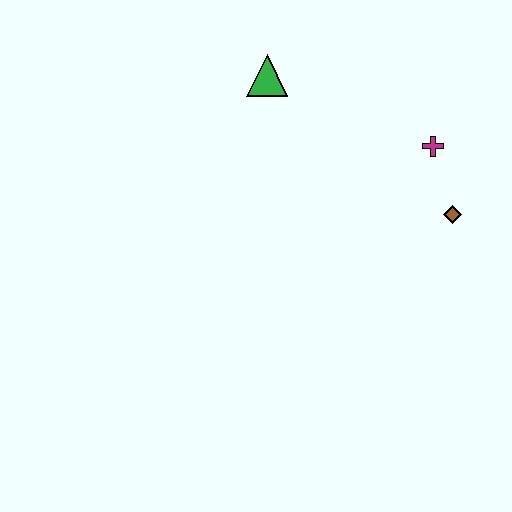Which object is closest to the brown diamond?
The magenta cross is closest to the brown diamond.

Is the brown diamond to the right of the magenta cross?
Yes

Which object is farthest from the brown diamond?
The green triangle is farthest from the brown diamond.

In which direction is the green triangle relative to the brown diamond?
The green triangle is to the left of the brown diamond.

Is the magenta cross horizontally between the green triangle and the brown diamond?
Yes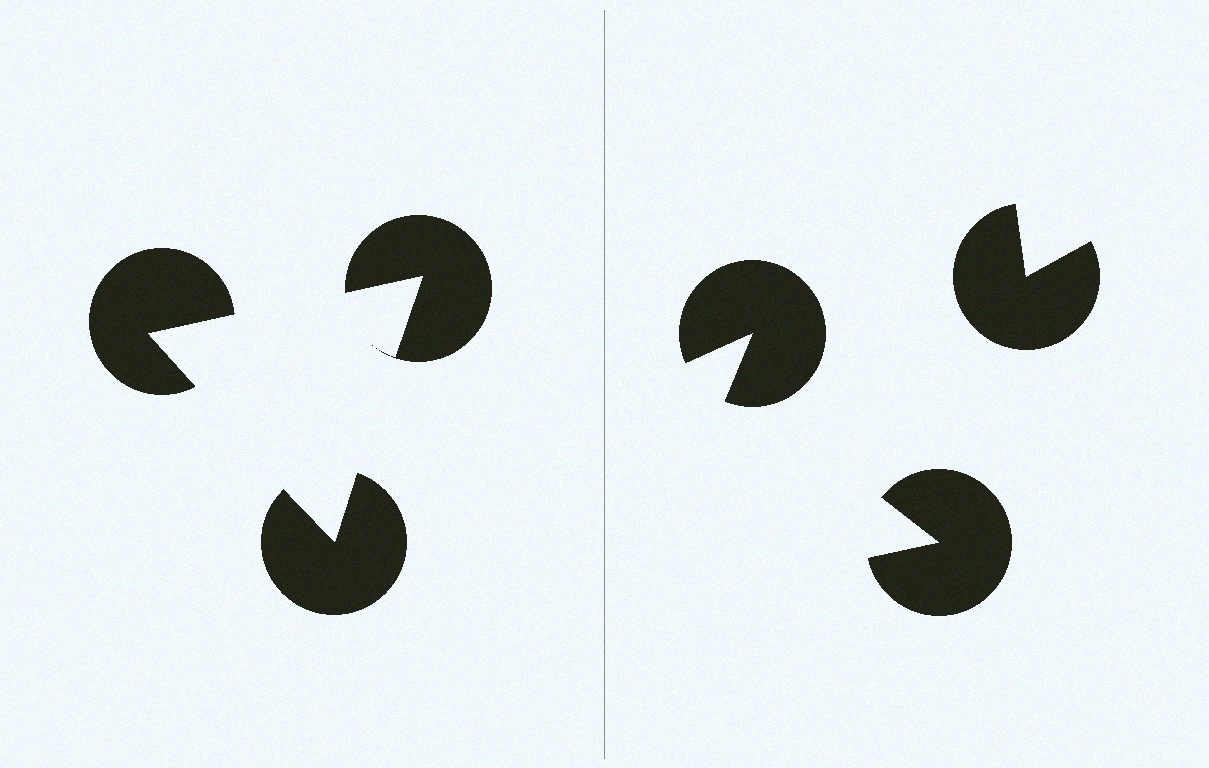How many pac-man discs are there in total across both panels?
6 — 3 on each side.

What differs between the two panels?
The pac-man discs are positioned identically on both sides; only the wedge orientations differ. On the left they align to a triangle; on the right they are misaligned.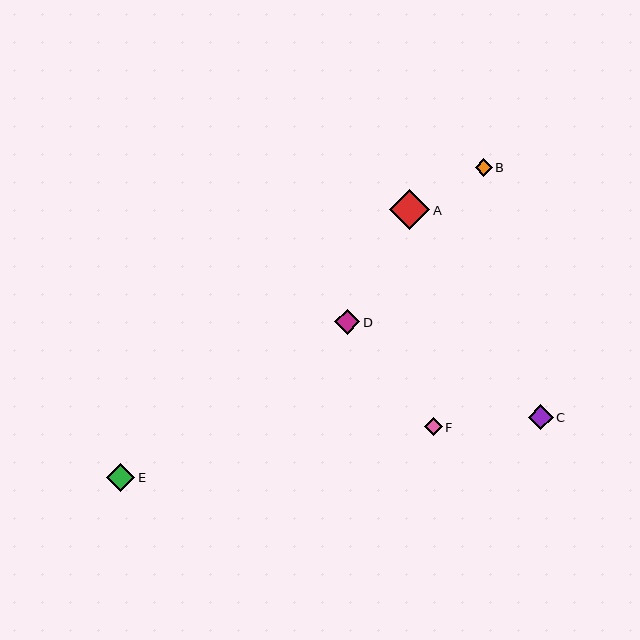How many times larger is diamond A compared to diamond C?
Diamond A is approximately 1.6 times the size of diamond C.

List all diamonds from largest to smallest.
From largest to smallest: A, E, D, C, F, B.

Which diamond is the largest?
Diamond A is the largest with a size of approximately 40 pixels.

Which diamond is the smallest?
Diamond B is the smallest with a size of approximately 17 pixels.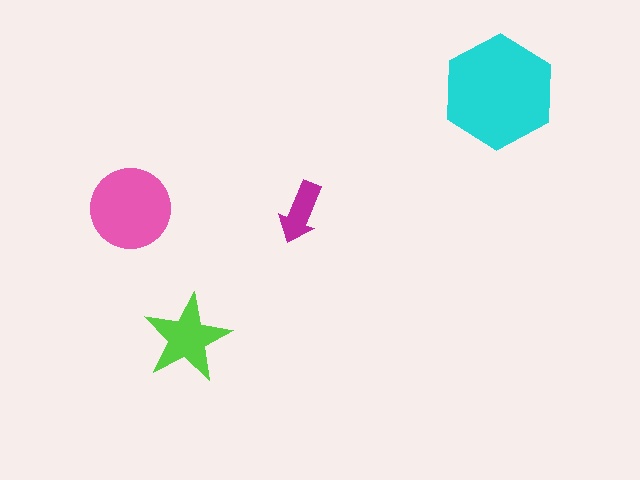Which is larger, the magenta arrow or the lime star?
The lime star.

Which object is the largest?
The cyan hexagon.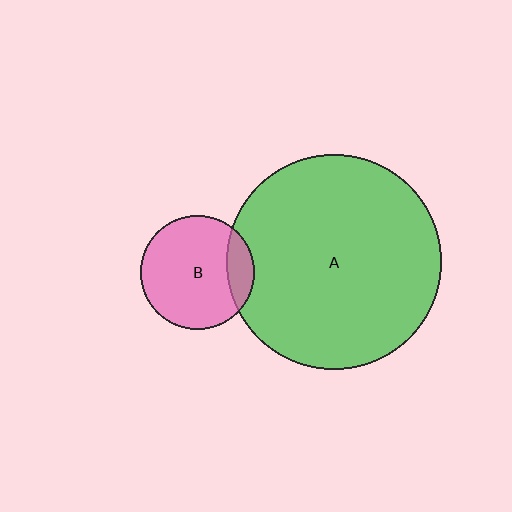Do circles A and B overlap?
Yes.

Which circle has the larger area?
Circle A (green).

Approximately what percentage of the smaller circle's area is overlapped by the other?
Approximately 15%.